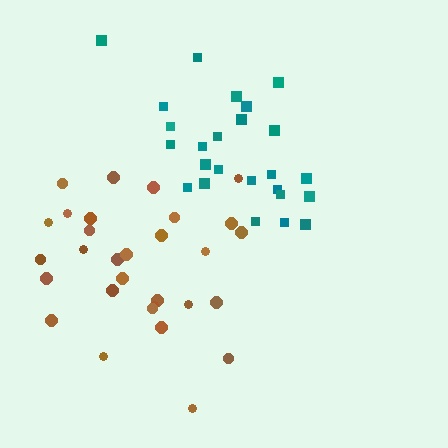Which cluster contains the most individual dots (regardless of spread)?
Brown (30).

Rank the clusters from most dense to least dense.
brown, teal.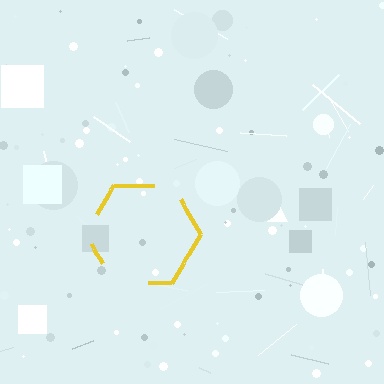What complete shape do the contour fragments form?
The contour fragments form a hexagon.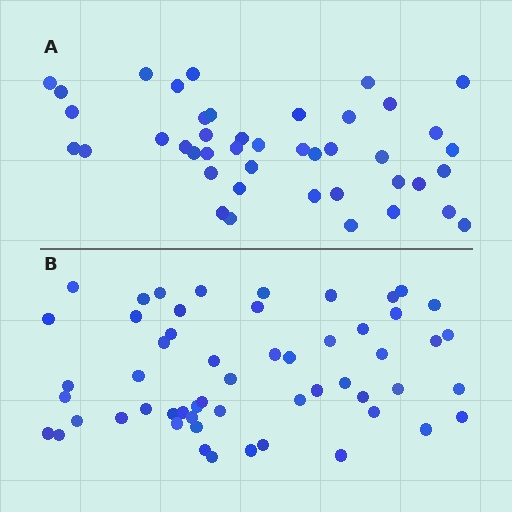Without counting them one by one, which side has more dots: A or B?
Region B (the bottom region) has more dots.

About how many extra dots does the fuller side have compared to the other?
Region B has roughly 12 or so more dots than region A.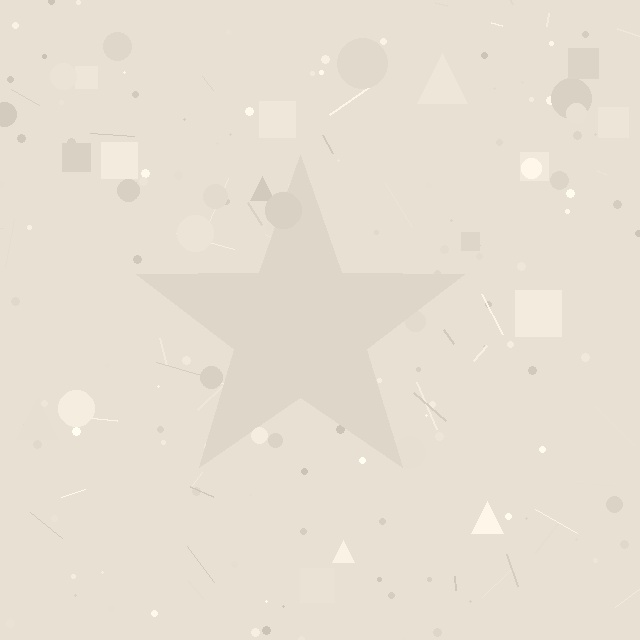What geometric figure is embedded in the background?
A star is embedded in the background.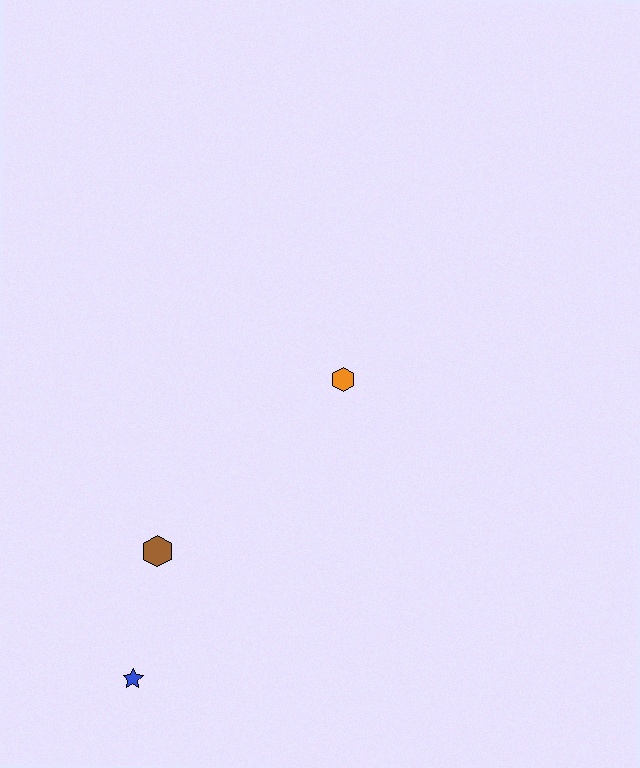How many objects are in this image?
There are 3 objects.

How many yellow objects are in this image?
There are no yellow objects.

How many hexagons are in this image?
There are 2 hexagons.